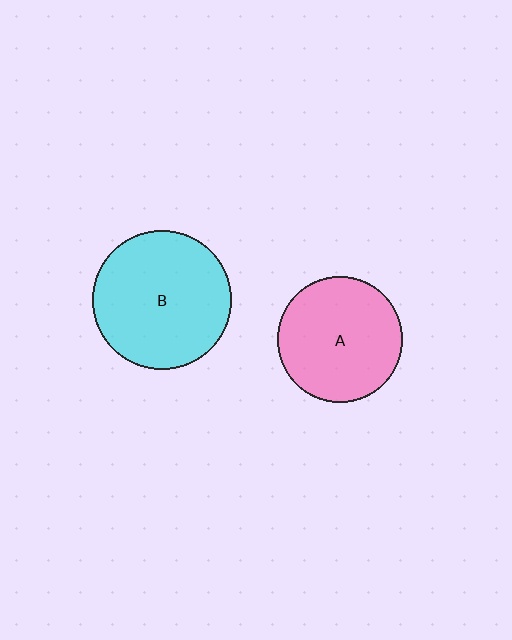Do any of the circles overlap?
No, none of the circles overlap.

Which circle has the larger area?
Circle B (cyan).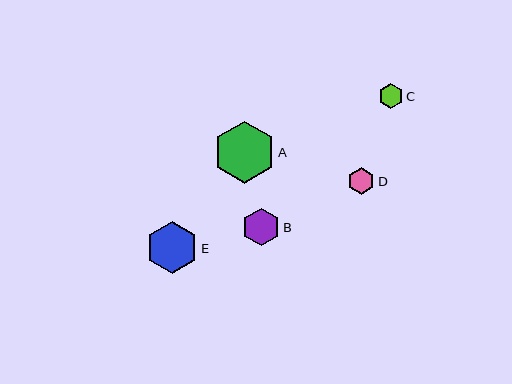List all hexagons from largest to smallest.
From largest to smallest: A, E, B, D, C.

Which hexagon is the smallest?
Hexagon C is the smallest with a size of approximately 25 pixels.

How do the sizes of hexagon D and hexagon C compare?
Hexagon D and hexagon C are approximately the same size.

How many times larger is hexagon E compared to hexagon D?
Hexagon E is approximately 1.9 times the size of hexagon D.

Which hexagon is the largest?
Hexagon A is the largest with a size of approximately 62 pixels.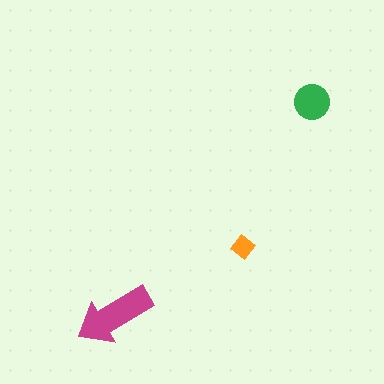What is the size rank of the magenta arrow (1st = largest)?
1st.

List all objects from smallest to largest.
The orange diamond, the green circle, the magenta arrow.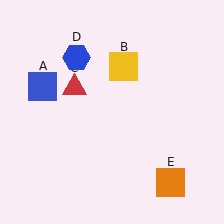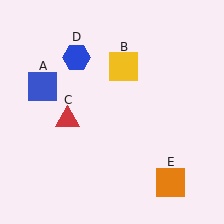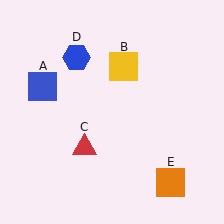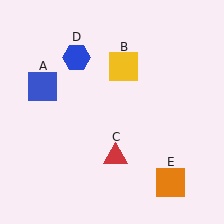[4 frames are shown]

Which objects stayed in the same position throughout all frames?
Blue square (object A) and yellow square (object B) and blue hexagon (object D) and orange square (object E) remained stationary.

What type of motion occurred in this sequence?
The red triangle (object C) rotated counterclockwise around the center of the scene.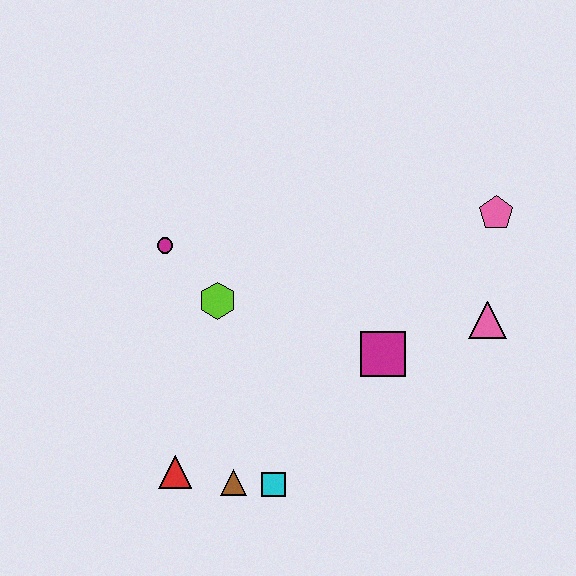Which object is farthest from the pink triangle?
The red triangle is farthest from the pink triangle.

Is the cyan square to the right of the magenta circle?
Yes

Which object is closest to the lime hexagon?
The magenta circle is closest to the lime hexagon.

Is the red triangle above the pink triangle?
No